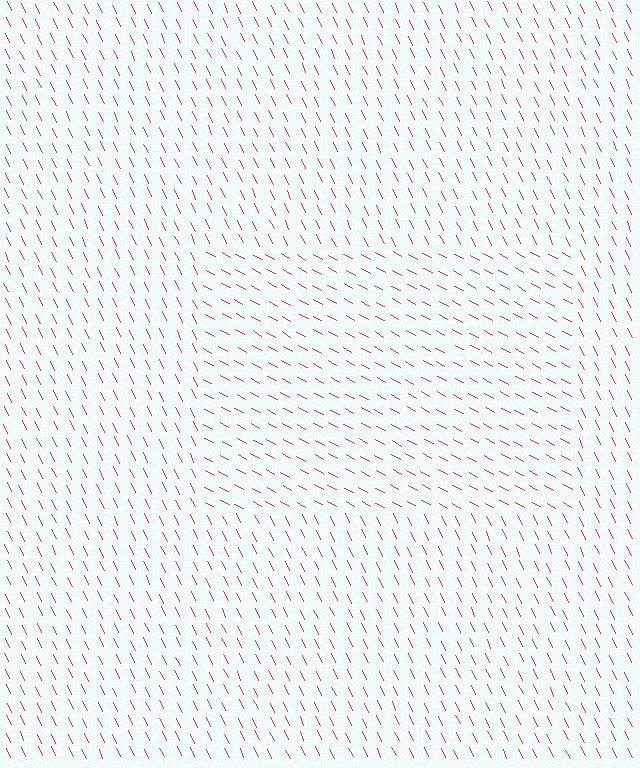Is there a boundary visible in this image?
Yes, there is a texture boundary formed by a change in line orientation.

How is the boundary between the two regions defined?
The boundary is defined purely by a change in line orientation (approximately 36 degrees difference). All lines are the same color and thickness.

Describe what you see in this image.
The image is filled with small red line segments. A rectangle region in the image has lines oriented differently from the surrounding lines, creating a visible texture boundary.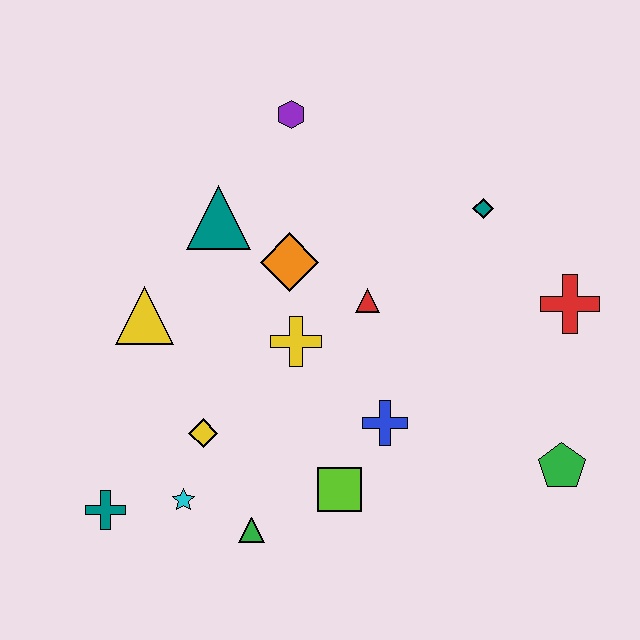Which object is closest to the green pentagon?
The red cross is closest to the green pentagon.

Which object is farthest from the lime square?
The purple hexagon is farthest from the lime square.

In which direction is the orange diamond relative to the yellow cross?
The orange diamond is above the yellow cross.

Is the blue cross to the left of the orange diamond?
No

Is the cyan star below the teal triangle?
Yes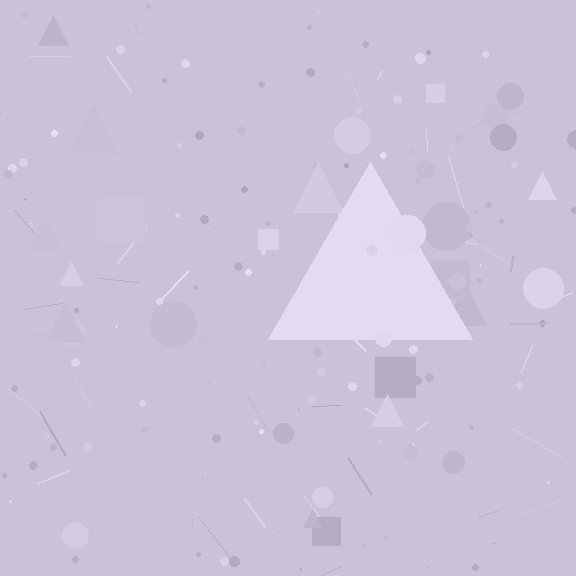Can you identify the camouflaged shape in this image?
The camouflaged shape is a triangle.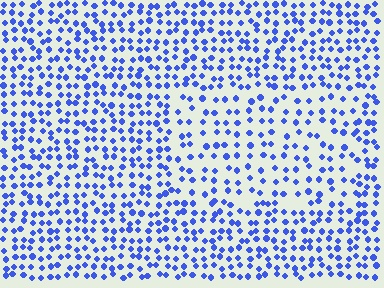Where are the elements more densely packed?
The elements are more densely packed outside the rectangle boundary.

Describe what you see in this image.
The image contains small blue elements arranged at two different densities. A rectangle-shaped region is visible where the elements are less densely packed than the surrounding area.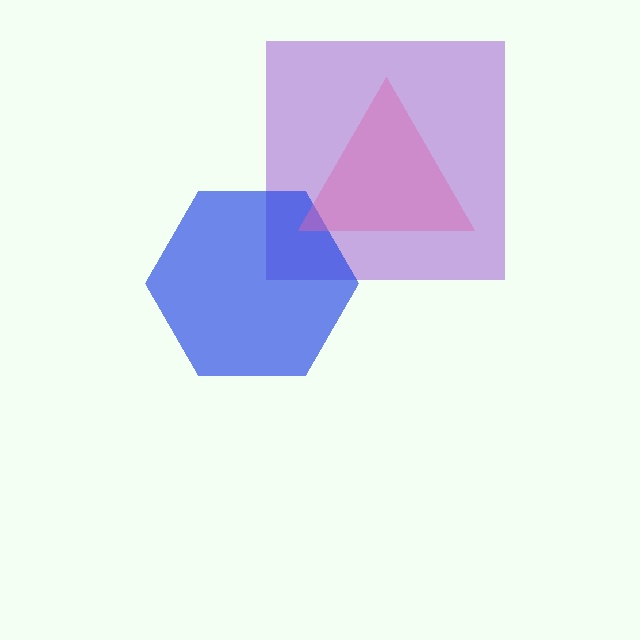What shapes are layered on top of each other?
The layered shapes are: a purple square, a blue hexagon, a pink triangle.